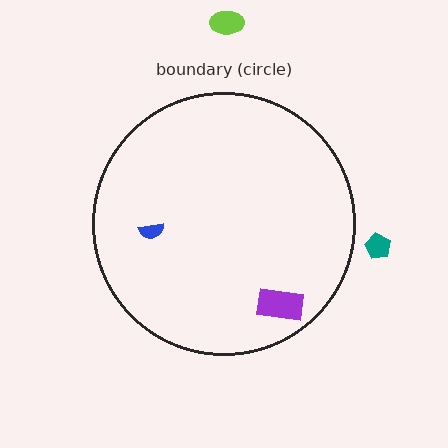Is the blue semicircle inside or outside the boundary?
Inside.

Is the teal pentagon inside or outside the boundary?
Outside.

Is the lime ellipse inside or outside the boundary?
Outside.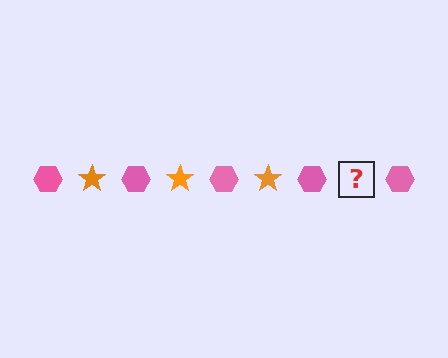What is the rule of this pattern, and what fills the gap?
The rule is that the pattern alternates between pink hexagon and orange star. The gap should be filled with an orange star.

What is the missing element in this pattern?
The missing element is an orange star.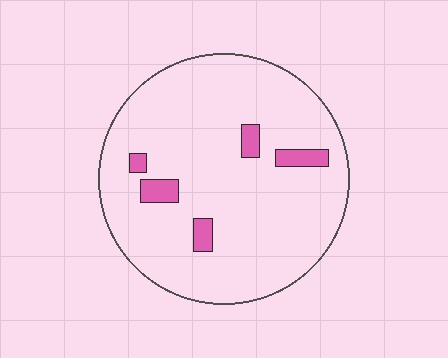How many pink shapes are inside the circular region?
5.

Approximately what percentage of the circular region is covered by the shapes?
Approximately 5%.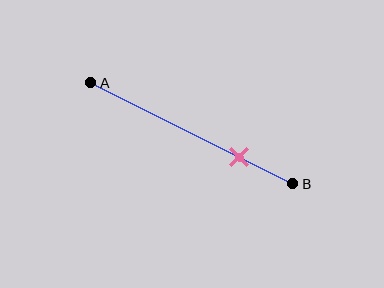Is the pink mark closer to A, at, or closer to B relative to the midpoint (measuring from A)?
The pink mark is closer to point B than the midpoint of segment AB.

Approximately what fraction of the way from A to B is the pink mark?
The pink mark is approximately 75% of the way from A to B.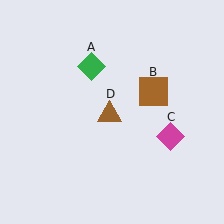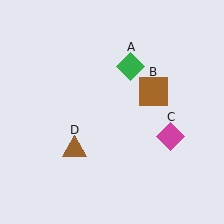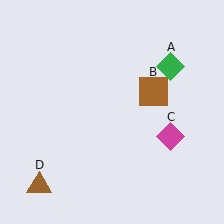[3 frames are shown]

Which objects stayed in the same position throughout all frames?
Brown square (object B) and magenta diamond (object C) remained stationary.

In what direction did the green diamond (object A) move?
The green diamond (object A) moved right.